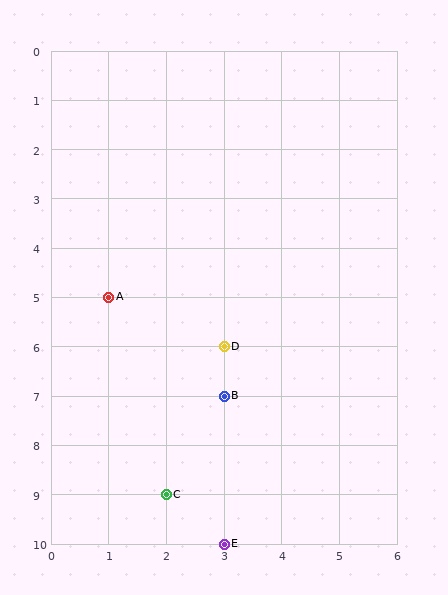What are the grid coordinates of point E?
Point E is at grid coordinates (3, 10).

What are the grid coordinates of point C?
Point C is at grid coordinates (2, 9).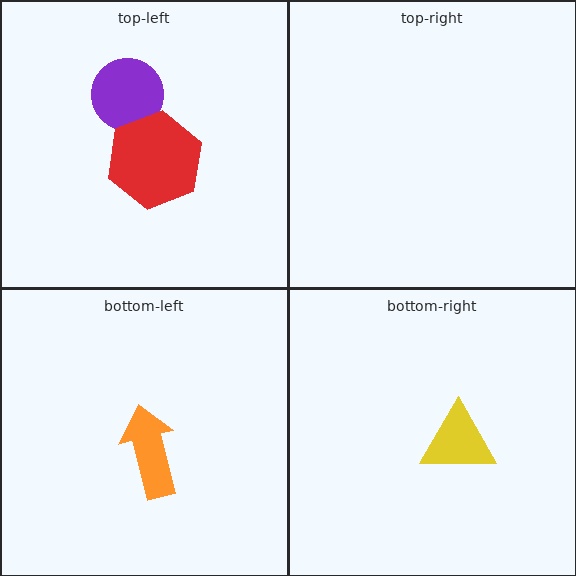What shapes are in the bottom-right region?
The yellow triangle.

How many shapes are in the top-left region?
2.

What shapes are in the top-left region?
The purple circle, the red hexagon.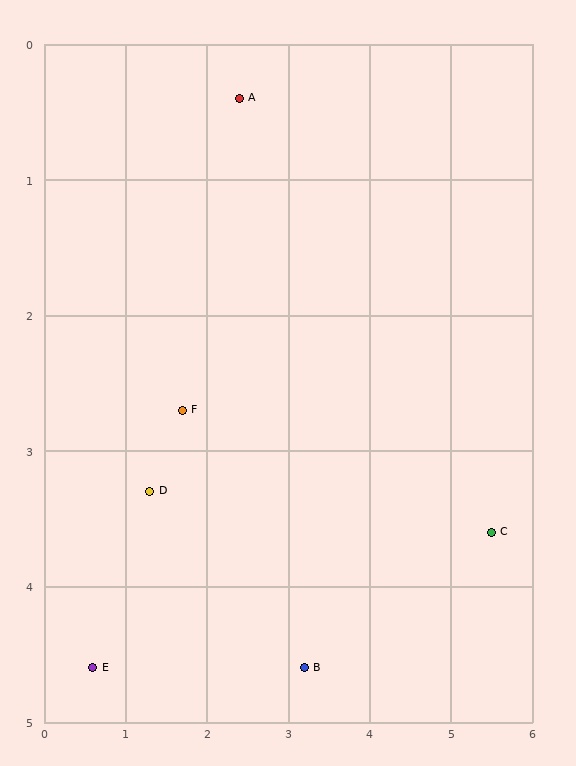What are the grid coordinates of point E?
Point E is at approximately (0.6, 4.6).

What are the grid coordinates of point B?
Point B is at approximately (3.2, 4.6).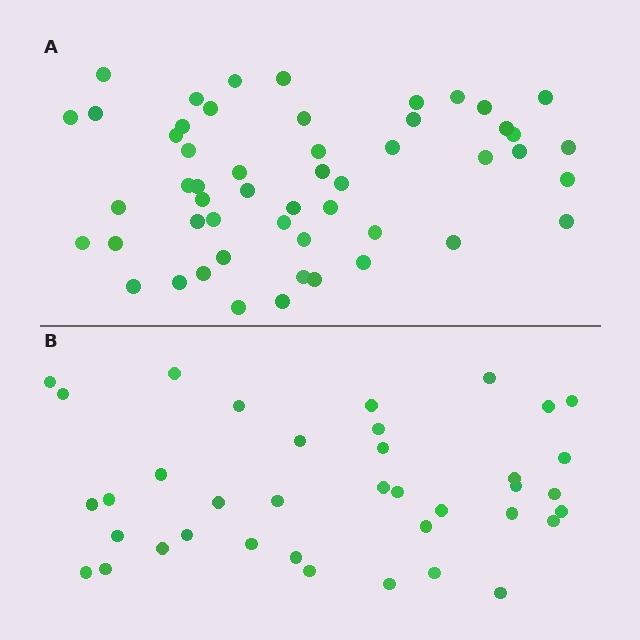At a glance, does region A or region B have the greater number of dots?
Region A (the top region) has more dots.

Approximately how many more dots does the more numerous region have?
Region A has approximately 15 more dots than region B.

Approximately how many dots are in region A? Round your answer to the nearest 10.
About 50 dots. (The exact count is 52, which rounds to 50.)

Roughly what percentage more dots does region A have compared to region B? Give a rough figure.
About 35% more.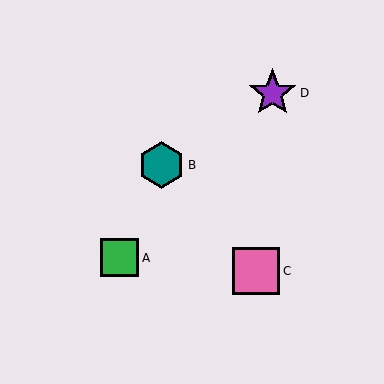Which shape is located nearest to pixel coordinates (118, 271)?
The green square (labeled A) at (120, 258) is nearest to that location.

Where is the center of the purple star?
The center of the purple star is at (272, 93).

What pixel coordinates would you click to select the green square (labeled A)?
Click at (120, 258) to select the green square A.